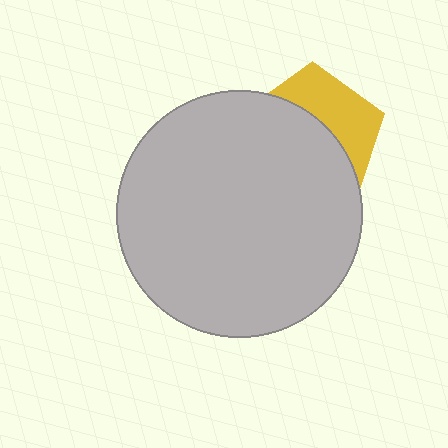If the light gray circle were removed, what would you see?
You would see the complete yellow pentagon.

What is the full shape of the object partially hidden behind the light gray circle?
The partially hidden object is a yellow pentagon.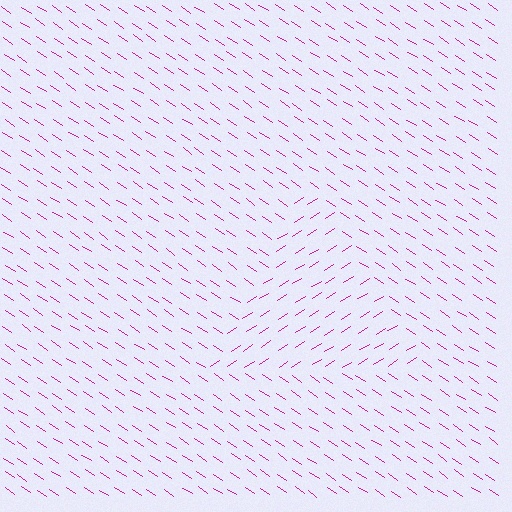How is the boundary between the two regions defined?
The boundary is defined purely by a change in line orientation (approximately 66 degrees difference). All lines are the same color and thickness.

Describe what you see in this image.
The image is filled with small magenta line segments. A triangle region in the image has lines oriented differently from the surrounding lines, creating a visible texture boundary.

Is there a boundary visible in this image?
Yes, there is a texture boundary formed by a change in line orientation.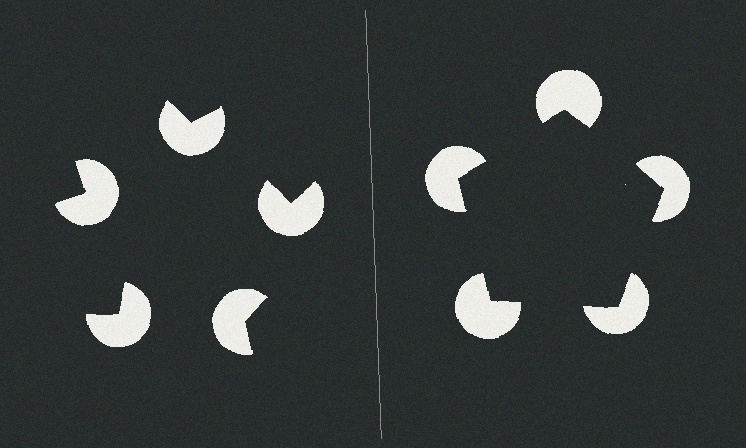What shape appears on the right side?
An illusory pentagon.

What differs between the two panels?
The pac-man discs are positioned identically on both sides; only the wedge orientations differ. On the right they align to a pentagon; on the left they are misaligned.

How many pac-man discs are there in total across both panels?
10 — 5 on each side.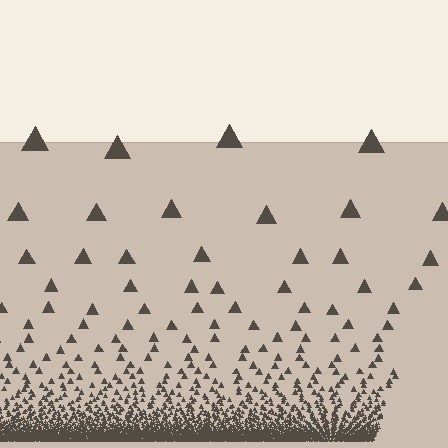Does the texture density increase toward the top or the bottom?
Density increases toward the bottom.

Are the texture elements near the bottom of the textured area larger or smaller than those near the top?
Smaller. The gradient is inverted — elements near the bottom are smaller and denser.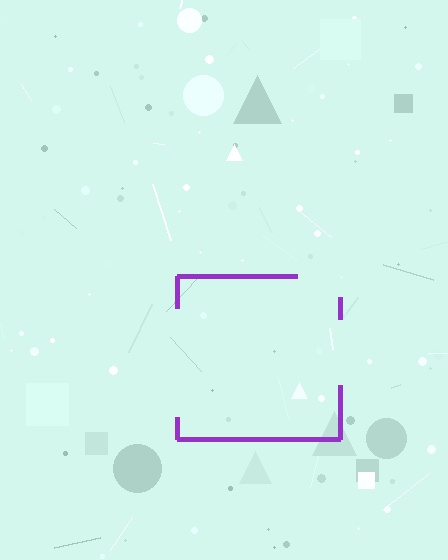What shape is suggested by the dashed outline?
The dashed outline suggests a square.